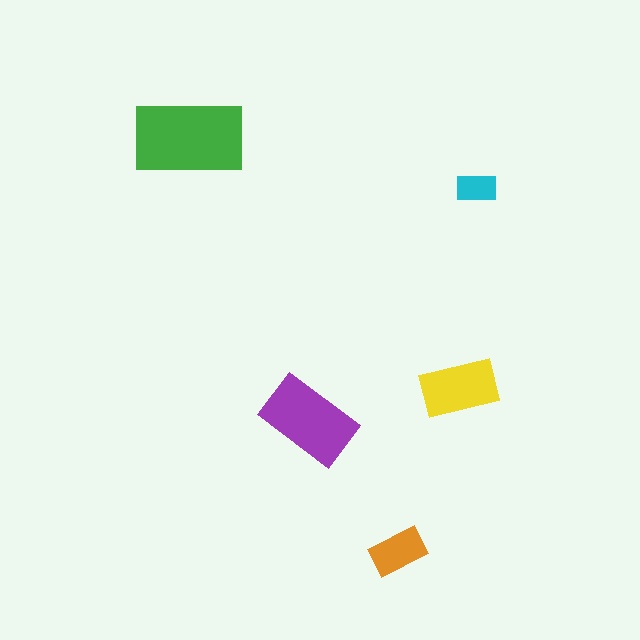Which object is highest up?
The green rectangle is topmost.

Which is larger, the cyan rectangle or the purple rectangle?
The purple one.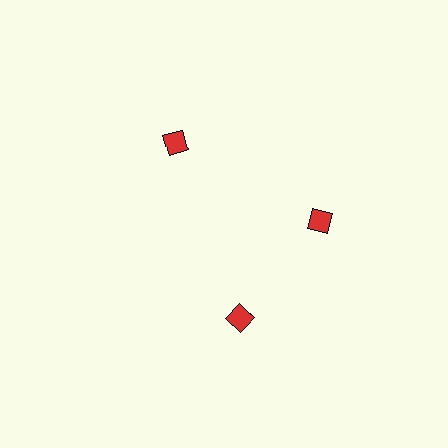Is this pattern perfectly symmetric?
No. The 3 red diamonds are arranged in a ring, but one element near the 7 o'clock position is rotated out of alignment along the ring, breaking the 3-fold rotational symmetry.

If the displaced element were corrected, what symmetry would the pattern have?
It would have 3-fold rotational symmetry — the pattern would map onto itself every 120 degrees.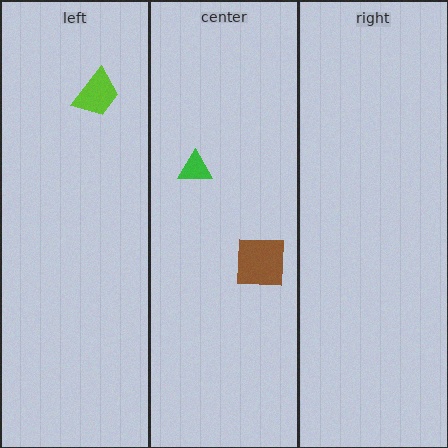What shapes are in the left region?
The lime trapezoid.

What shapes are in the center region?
The brown square, the green triangle.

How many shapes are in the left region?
1.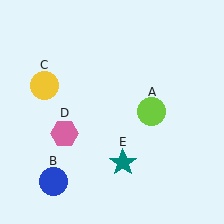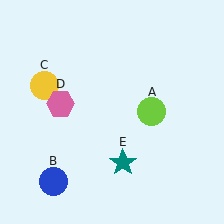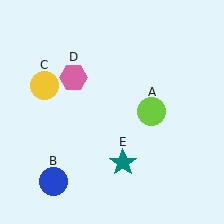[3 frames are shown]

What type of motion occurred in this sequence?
The pink hexagon (object D) rotated clockwise around the center of the scene.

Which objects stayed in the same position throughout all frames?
Lime circle (object A) and blue circle (object B) and yellow circle (object C) and teal star (object E) remained stationary.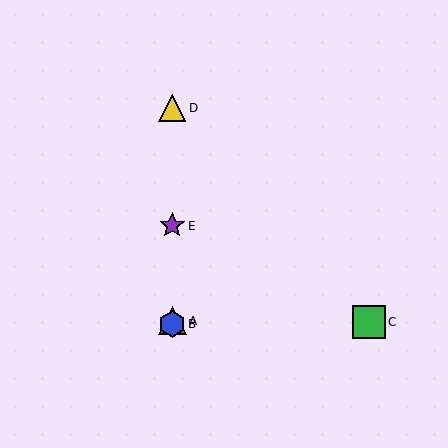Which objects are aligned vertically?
Objects A, B, D, E are aligned vertically.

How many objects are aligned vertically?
4 objects (A, B, D, E) are aligned vertically.